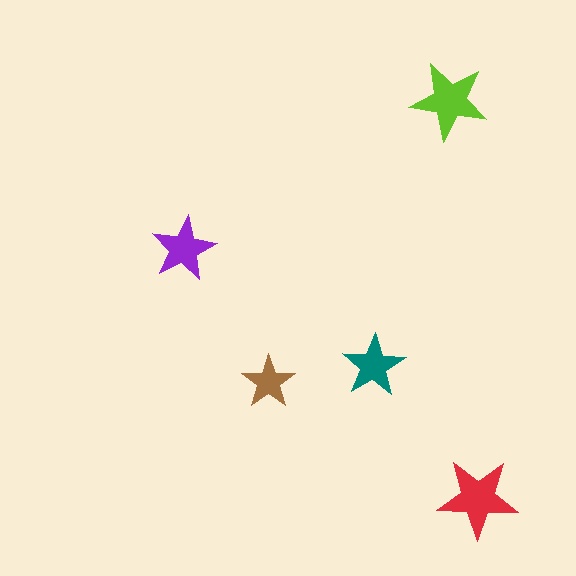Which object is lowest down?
The red star is bottommost.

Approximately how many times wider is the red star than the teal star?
About 1.5 times wider.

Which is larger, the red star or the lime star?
The red one.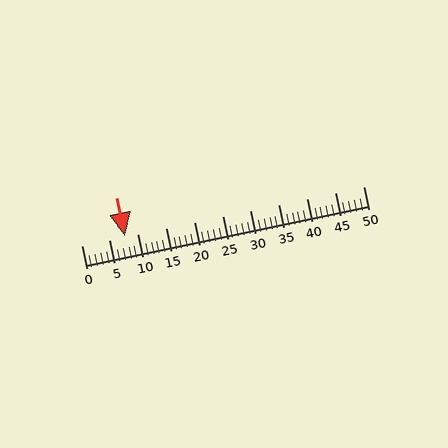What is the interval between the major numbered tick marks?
The major tick marks are spaced 5 units apart.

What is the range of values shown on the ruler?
The ruler shows values from 0 to 50.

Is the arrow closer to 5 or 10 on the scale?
The arrow is closer to 10.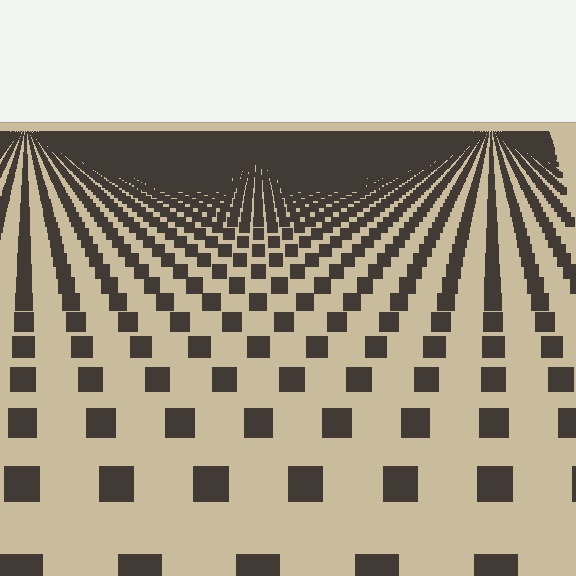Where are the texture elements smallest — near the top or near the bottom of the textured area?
Near the top.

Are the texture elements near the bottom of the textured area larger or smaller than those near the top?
Larger. Near the bottom, elements are closer to the viewer and appear at a bigger on-screen size.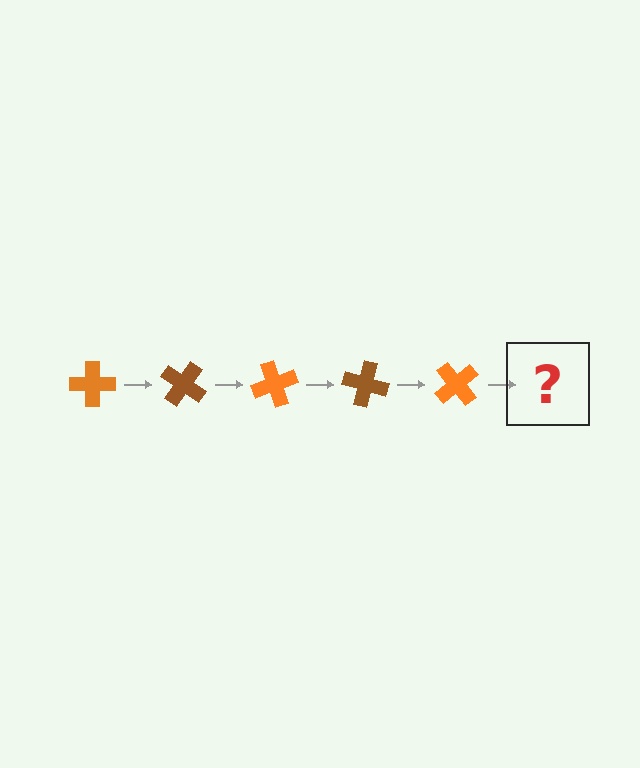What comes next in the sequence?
The next element should be a brown cross, rotated 175 degrees from the start.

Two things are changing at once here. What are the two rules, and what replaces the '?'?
The two rules are that it rotates 35 degrees each step and the color cycles through orange and brown. The '?' should be a brown cross, rotated 175 degrees from the start.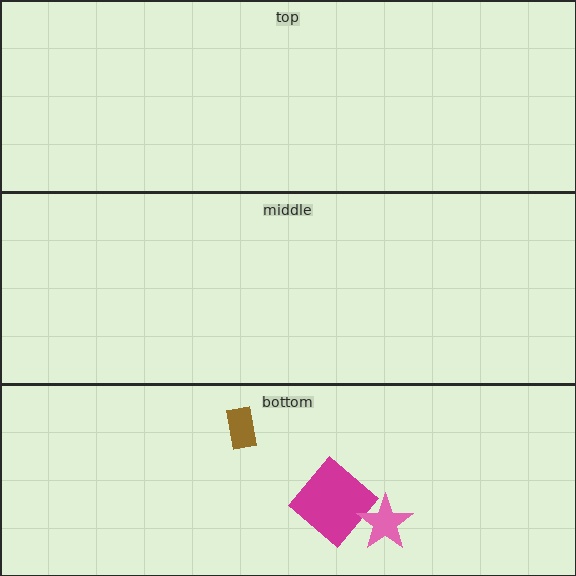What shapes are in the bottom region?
The brown rectangle, the magenta diamond, the pink star.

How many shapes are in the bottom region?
3.